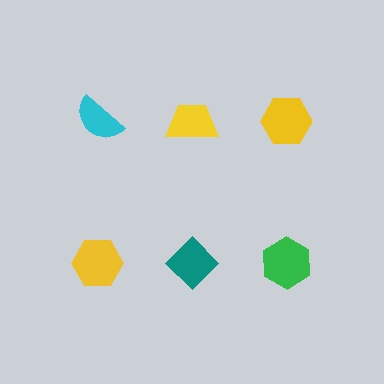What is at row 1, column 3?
A yellow hexagon.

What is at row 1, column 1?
A cyan semicircle.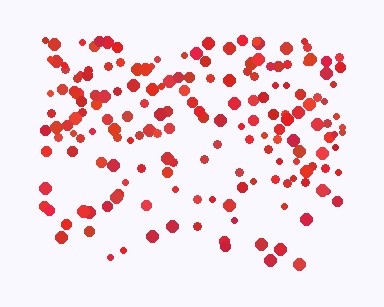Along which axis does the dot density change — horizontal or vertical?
Vertical.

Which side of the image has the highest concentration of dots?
The top.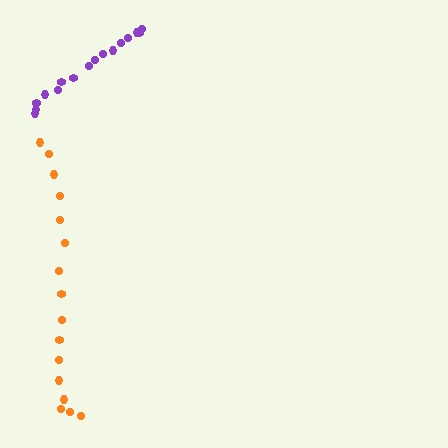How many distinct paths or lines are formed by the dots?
There are 2 distinct paths.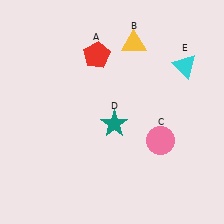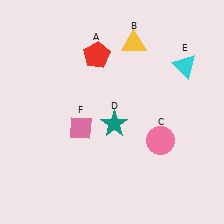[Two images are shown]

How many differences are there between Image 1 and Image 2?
There is 1 difference between the two images.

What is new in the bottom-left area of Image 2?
A pink diamond (F) was added in the bottom-left area of Image 2.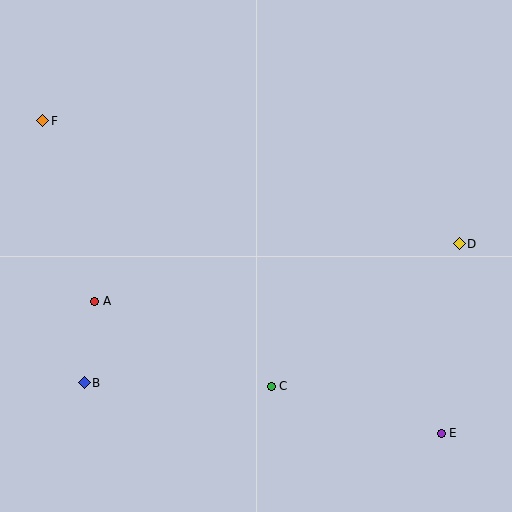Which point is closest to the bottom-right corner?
Point E is closest to the bottom-right corner.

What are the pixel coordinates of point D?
Point D is at (459, 244).